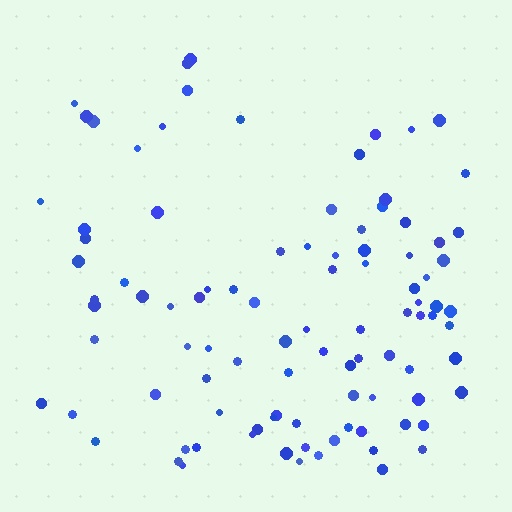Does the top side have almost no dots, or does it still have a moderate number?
Still a moderate number, just noticeably fewer than the bottom.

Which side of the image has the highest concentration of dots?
The bottom.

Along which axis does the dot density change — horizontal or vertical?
Vertical.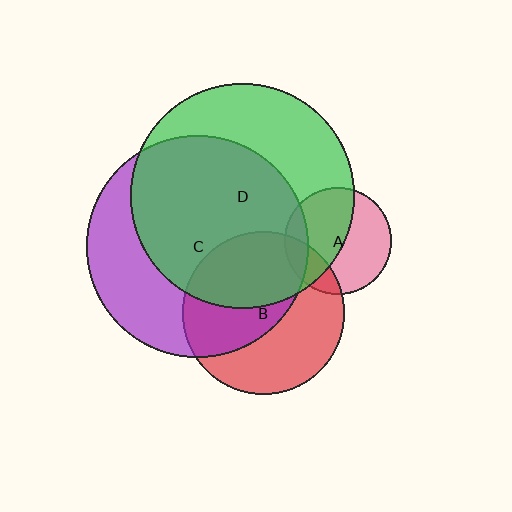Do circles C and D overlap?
Yes.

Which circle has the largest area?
Circle D (green).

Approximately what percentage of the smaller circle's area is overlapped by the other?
Approximately 65%.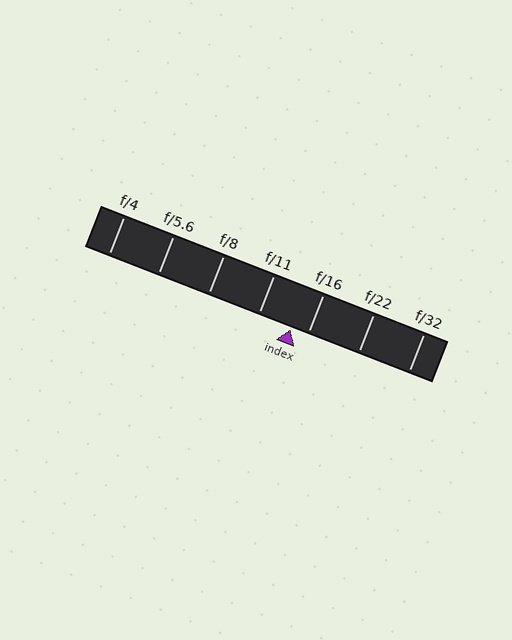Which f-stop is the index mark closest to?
The index mark is closest to f/16.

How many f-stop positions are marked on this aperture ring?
There are 7 f-stop positions marked.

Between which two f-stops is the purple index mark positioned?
The index mark is between f/11 and f/16.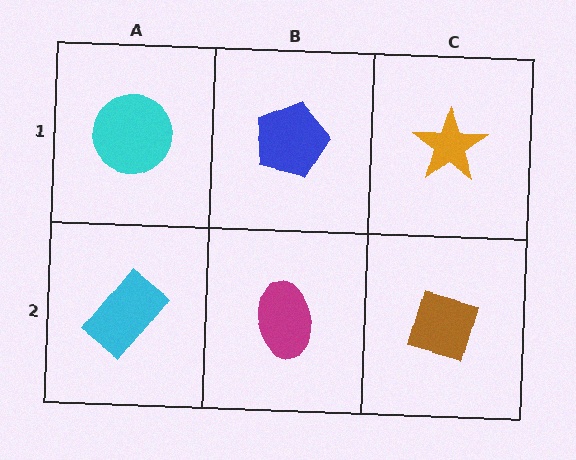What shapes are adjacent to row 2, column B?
A blue pentagon (row 1, column B), a cyan rectangle (row 2, column A), a brown diamond (row 2, column C).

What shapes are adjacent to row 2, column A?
A cyan circle (row 1, column A), a magenta ellipse (row 2, column B).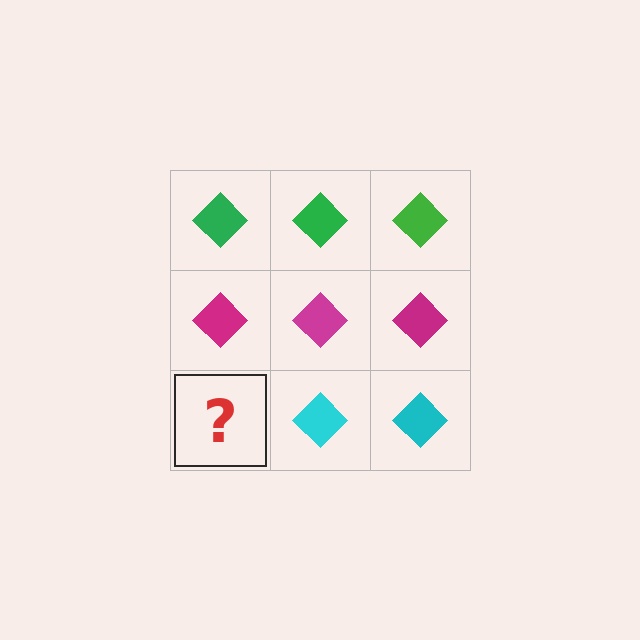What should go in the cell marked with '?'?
The missing cell should contain a cyan diamond.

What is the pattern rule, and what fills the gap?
The rule is that each row has a consistent color. The gap should be filled with a cyan diamond.